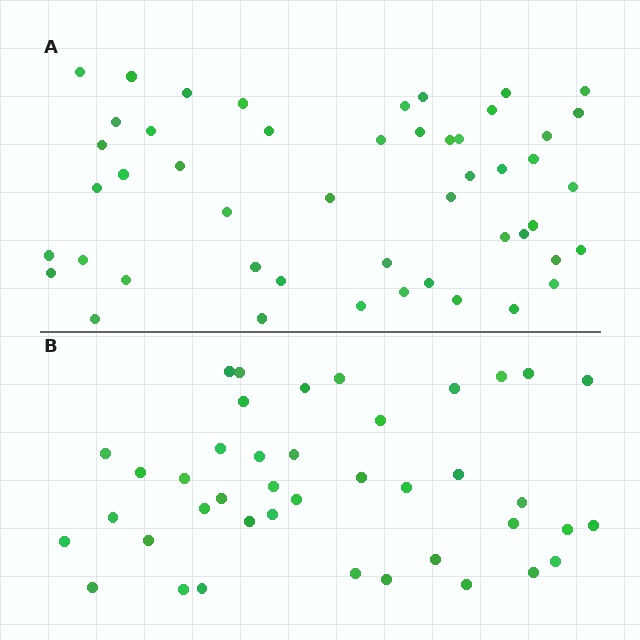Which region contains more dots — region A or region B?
Region A (the top region) has more dots.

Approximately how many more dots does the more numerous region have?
Region A has roughly 8 or so more dots than region B.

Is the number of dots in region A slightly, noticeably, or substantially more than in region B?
Region A has only slightly more — the two regions are fairly close. The ratio is roughly 1.2 to 1.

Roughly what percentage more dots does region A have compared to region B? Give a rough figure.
About 20% more.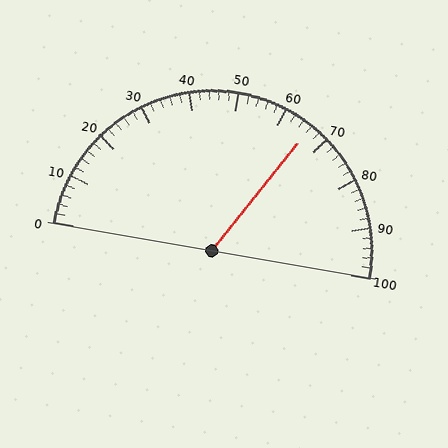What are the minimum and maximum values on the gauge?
The gauge ranges from 0 to 100.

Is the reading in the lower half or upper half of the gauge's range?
The reading is in the upper half of the range (0 to 100).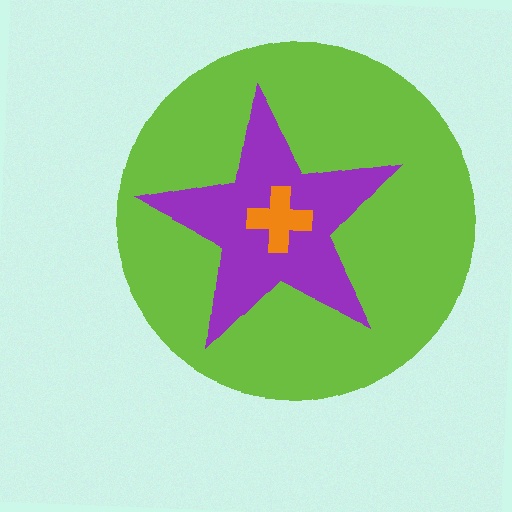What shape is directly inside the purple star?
The orange cross.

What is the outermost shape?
The lime circle.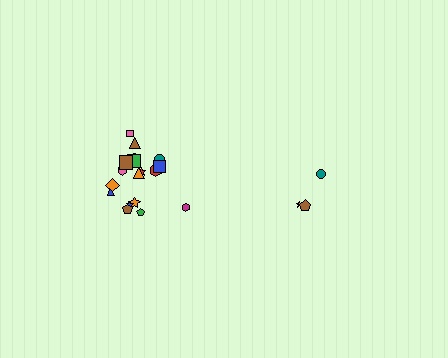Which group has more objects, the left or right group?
The left group.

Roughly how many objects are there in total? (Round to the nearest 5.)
Roughly 20 objects in total.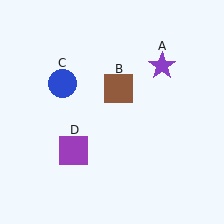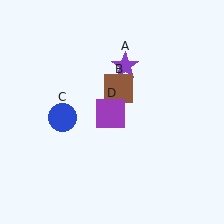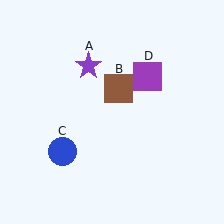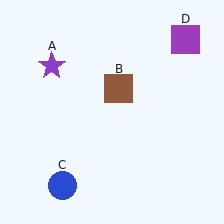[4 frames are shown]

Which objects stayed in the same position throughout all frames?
Brown square (object B) remained stationary.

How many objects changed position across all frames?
3 objects changed position: purple star (object A), blue circle (object C), purple square (object D).